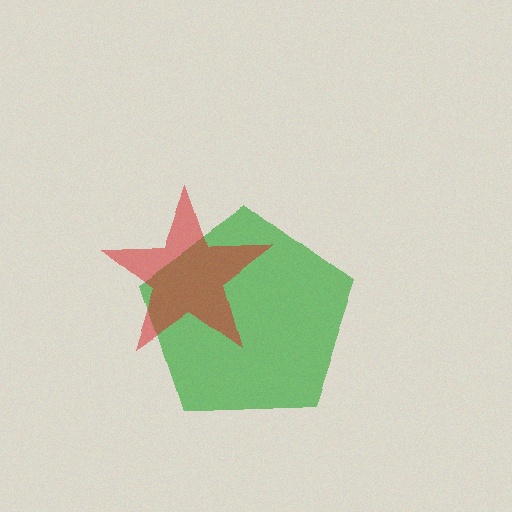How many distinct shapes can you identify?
There are 2 distinct shapes: a green pentagon, a red star.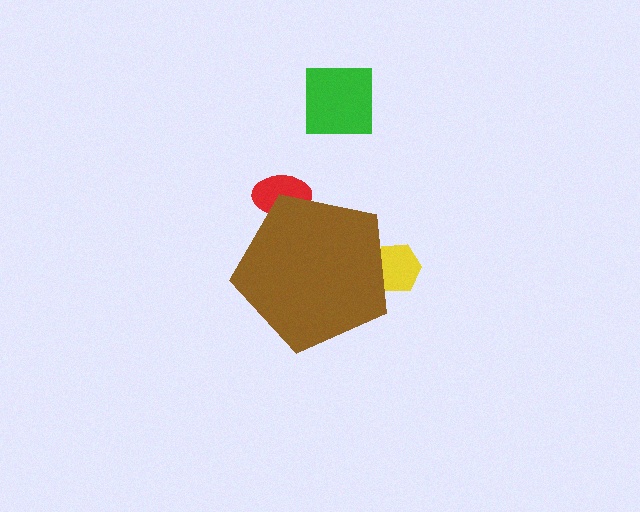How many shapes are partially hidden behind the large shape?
2 shapes are partially hidden.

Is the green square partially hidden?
No, the green square is fully visible.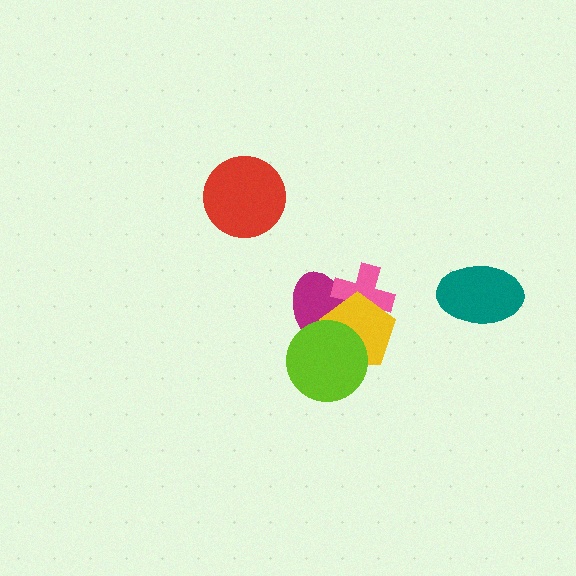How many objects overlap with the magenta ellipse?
3 objects overlap with the magenta ellipse.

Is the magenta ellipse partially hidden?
Yes, it is partially covered by another shape.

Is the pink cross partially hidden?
Yes, it is partially covered by another shape.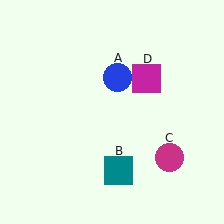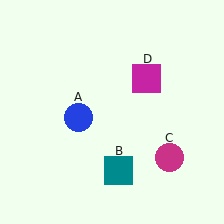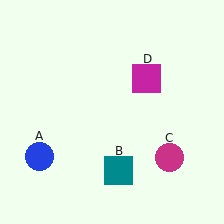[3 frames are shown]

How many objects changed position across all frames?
1 object changed position: blue circle (object A).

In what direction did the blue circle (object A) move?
The blue circle (object A) moved down and to the left.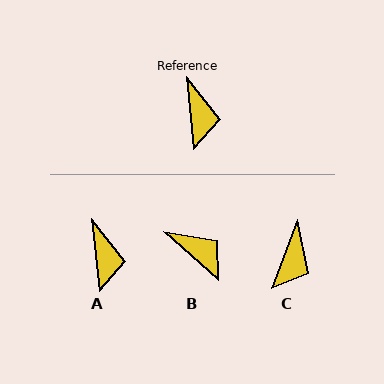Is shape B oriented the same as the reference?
No, it is off by about 42 degrees.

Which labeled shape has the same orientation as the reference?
A.